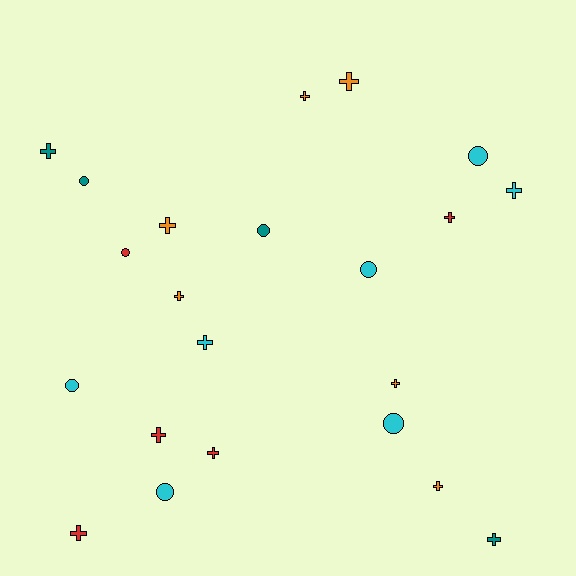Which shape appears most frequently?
Cross, with 14 objects.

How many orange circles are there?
There are no orange circles.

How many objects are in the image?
There are 22 objects.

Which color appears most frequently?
Cyan, with 7 objects.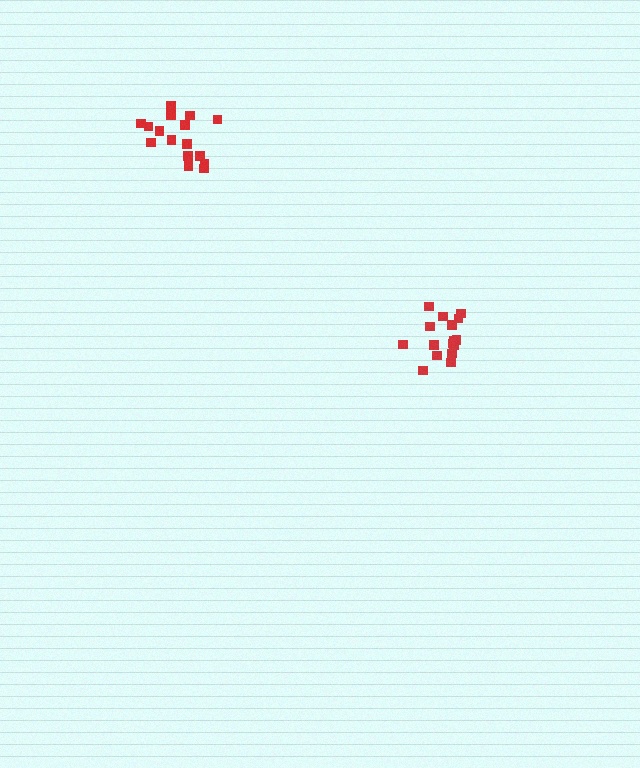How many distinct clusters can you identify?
There are 2 distinct clusters.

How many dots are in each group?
Group 1: 17 dots, Group 2: 17 dots (34 total).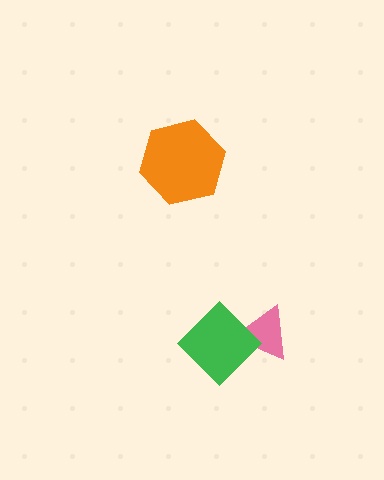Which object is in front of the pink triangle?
The green diamond is in front of the pink triangle.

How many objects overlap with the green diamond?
1 object overlaps with the green diamond.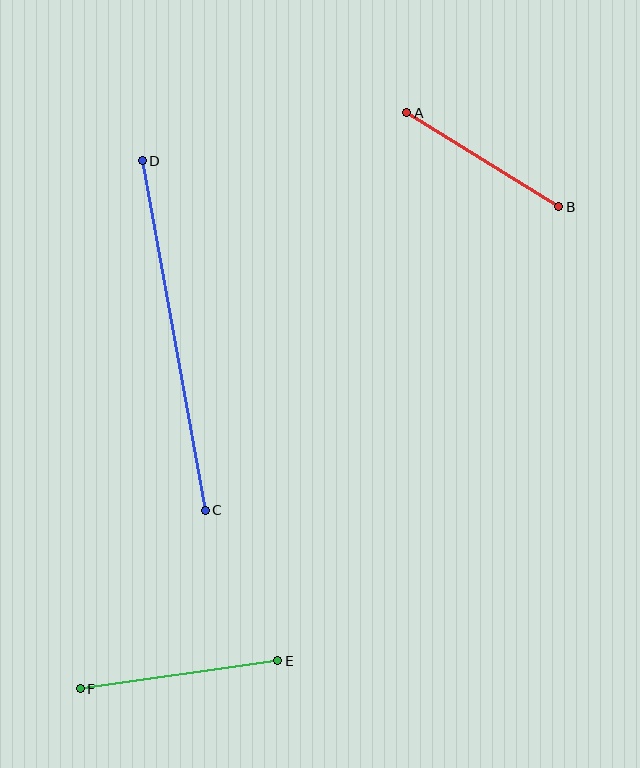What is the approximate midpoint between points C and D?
The midpoint is at approximately (174, 335) pixels.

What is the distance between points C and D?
The distance is approximately 355 pixels.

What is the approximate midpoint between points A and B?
The midpoint is at approximately (483, 160) pixels.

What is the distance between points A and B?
The distance is approximately 179 pixels.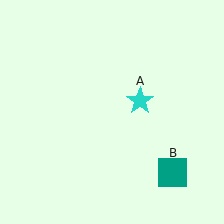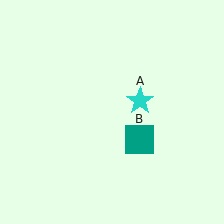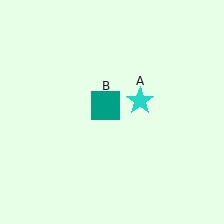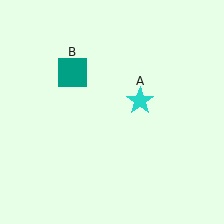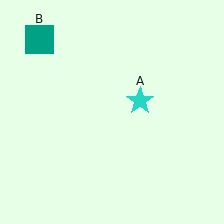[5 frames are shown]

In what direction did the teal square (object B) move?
The teal square (object B) moved up and to the left.